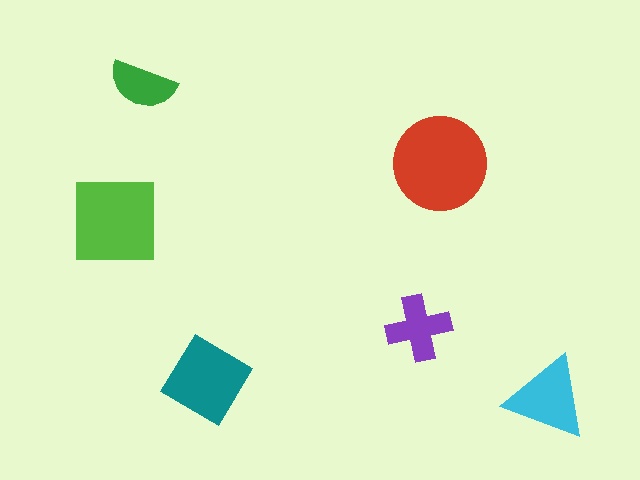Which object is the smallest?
The green semicircle.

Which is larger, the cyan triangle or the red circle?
The red circle.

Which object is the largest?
The red circle.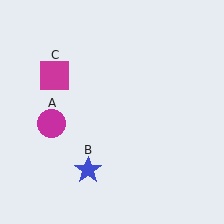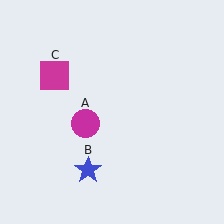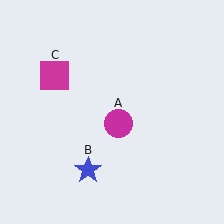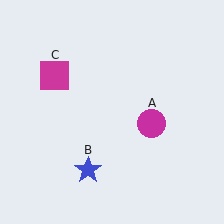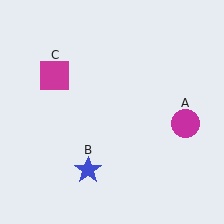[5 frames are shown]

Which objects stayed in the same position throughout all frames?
Blue star (object B) and magenta square (object C) remained stationary.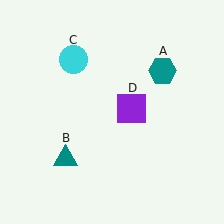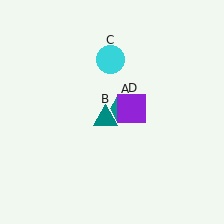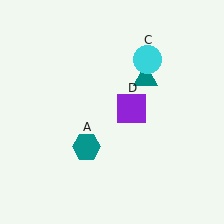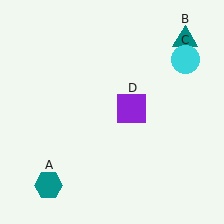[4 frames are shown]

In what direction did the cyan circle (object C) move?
The cyan circle (object C) moved right.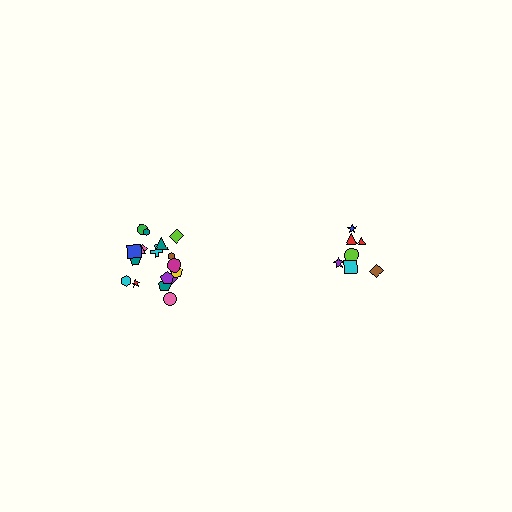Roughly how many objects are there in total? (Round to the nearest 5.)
Roughly 25 objects in total.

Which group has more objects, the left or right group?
The left group.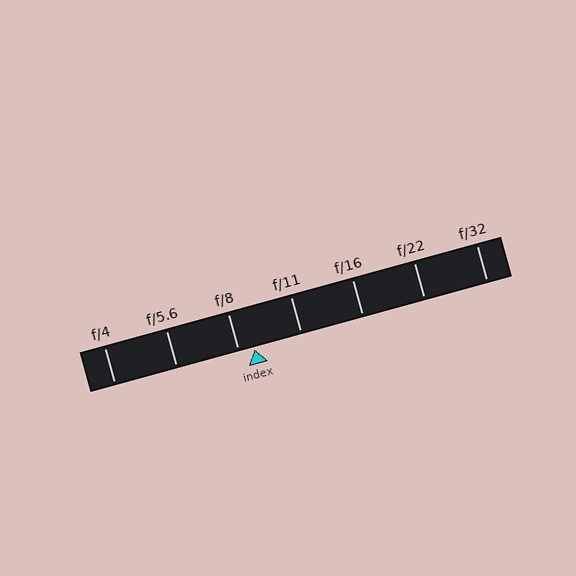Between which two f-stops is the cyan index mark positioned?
The index mark is between f/8 and f/11.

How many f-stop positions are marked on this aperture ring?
There are 7 f-stop positions marked.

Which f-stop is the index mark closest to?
The index mark is closest to f/8.